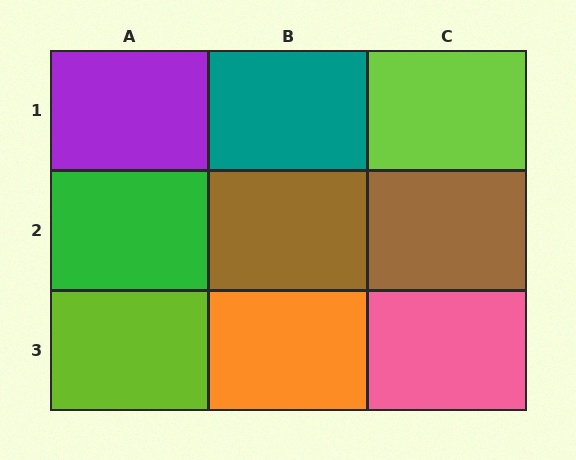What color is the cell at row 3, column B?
Orange.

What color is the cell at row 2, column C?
Brown.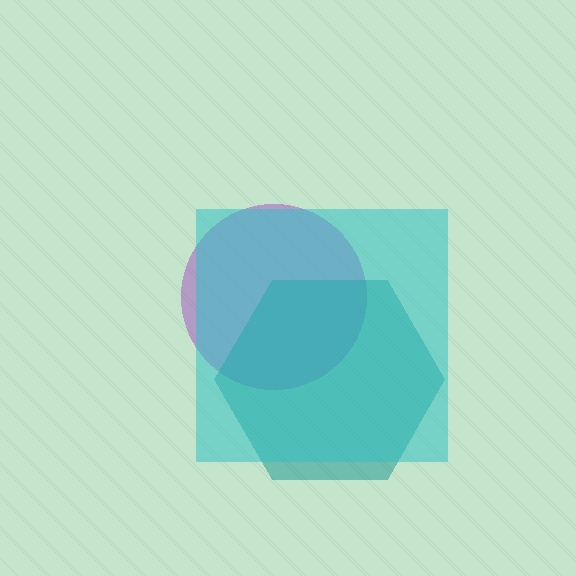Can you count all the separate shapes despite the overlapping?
Yes, there are 3 separate shapes.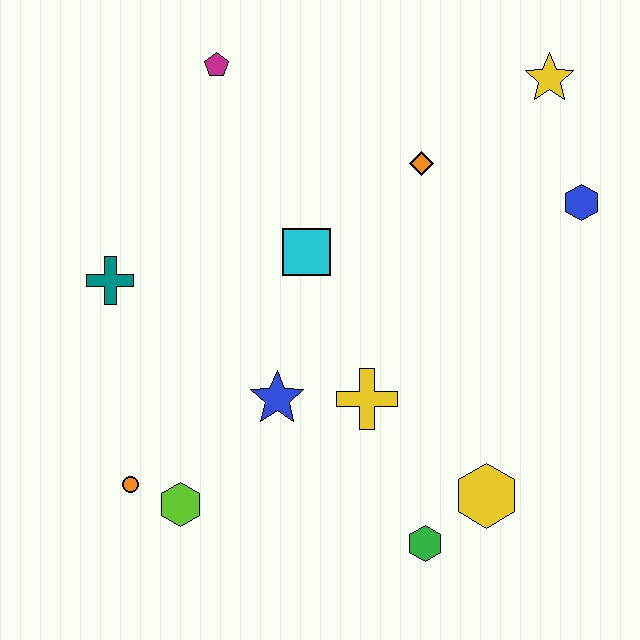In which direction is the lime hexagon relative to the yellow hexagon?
The lime hexagon is to the left of the yellow hexagon.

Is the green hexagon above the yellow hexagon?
No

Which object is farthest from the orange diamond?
The orange circle is farthest from the orange diamond.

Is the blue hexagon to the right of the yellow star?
Yes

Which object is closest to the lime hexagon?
The orange circle is closest to the lime hexagon.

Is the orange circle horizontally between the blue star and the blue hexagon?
No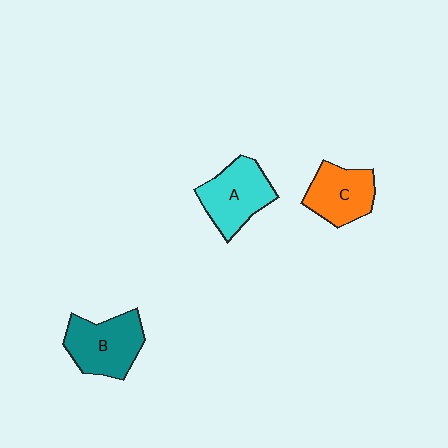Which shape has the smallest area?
Shape C (orange).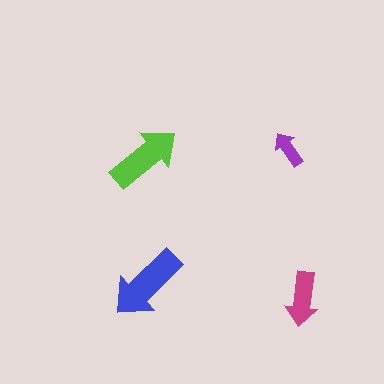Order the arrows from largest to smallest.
the blue one, the lime one, the magenta one, the purple one.